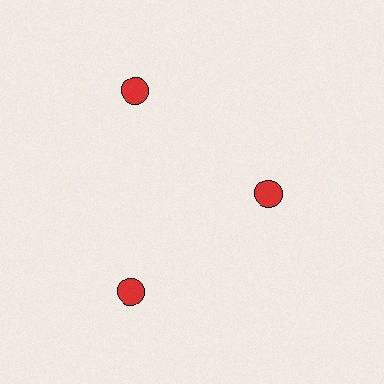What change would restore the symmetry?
The symmetry would be restored by moving it outward, back onto the ring so that all 3 circles sit at equal angles and equal distance from the center.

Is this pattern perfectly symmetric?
No. The 3 red circles are arranged in a ring, but one element near the 3 o'clock position is pulled inward toward the center, breaking the 3-fold rotational symmetry.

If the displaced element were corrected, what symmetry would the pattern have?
It would have 3-fold rotational symmetry — the pattern would map onto itself every 120 degrees.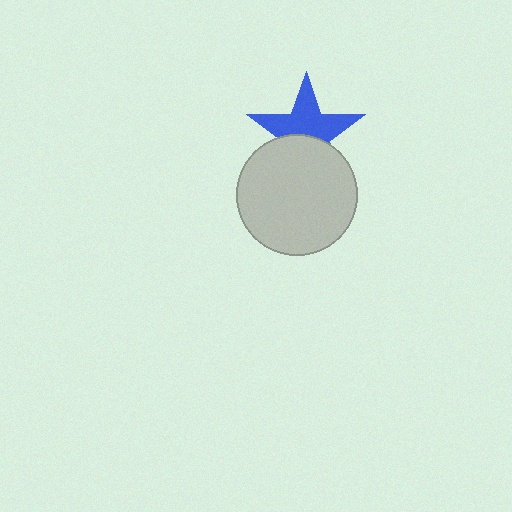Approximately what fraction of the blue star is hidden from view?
Roughly 42% of the blue star is hidden behind the light gray circle.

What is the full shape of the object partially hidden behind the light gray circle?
The partially hidden object is a blue star.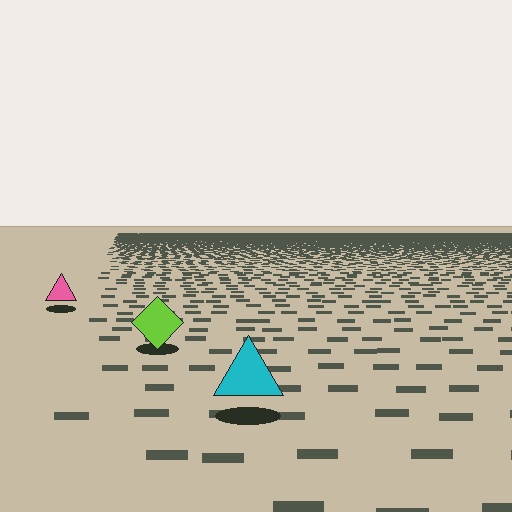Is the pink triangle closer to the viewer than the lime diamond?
No. The lime diamond is closer — you can tell from the texture gradient: the ground texture is coarser near it.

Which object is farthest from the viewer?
The pink triangle is farthest from the viewer. It appears smaller and the ground texture around it is denser.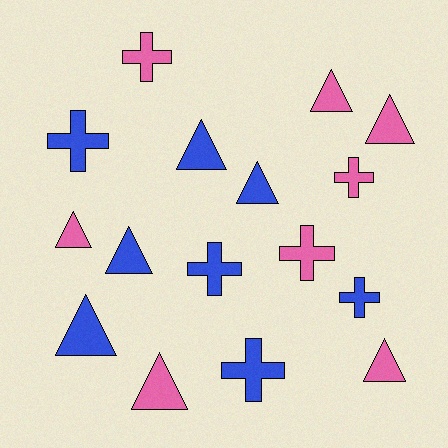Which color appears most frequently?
Pink, with 8 objects.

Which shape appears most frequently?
Triangle, with 9 objects.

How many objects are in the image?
There are 16 objects.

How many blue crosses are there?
There are 4 blue crosses.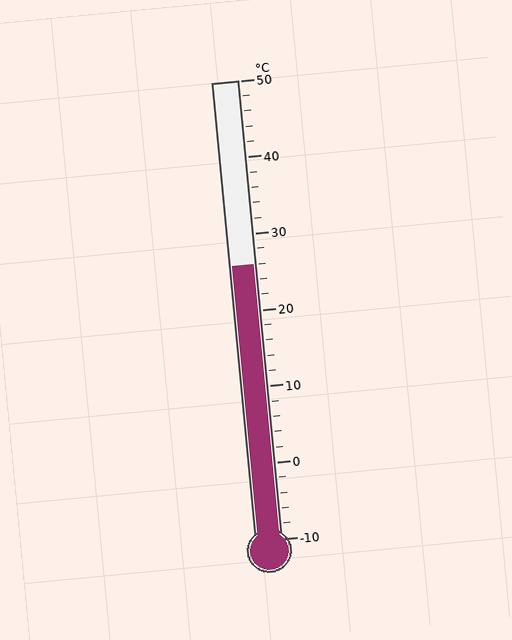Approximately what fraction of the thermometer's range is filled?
The thermometer is filled to approximately 60% of its range.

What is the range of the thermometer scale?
The thermometer scale ranges from -10°C to 50°C.